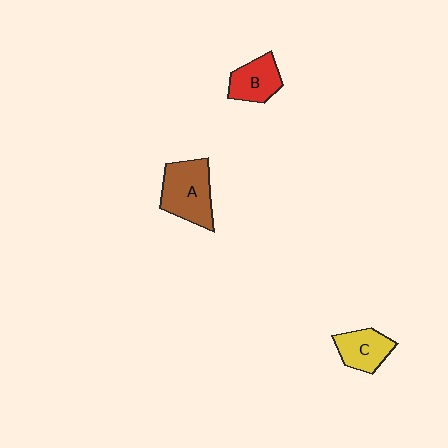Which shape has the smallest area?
Shape B (red).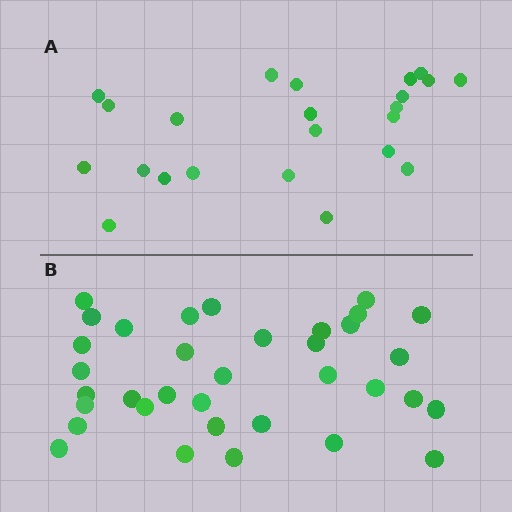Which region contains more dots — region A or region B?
Region B (the bottom region) has more dots.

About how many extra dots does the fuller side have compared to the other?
Region B has roughly 12 or so more dots than region A.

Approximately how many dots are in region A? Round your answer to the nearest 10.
About 20 dots. (The exact count is 23, which rounds to 20.)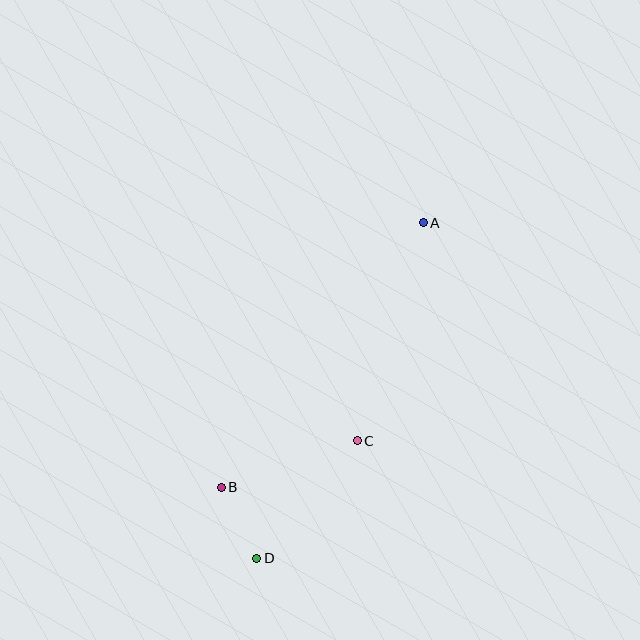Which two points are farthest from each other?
Points A and D are farthest from each other.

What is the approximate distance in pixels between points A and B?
The distance between A and B is approximately 333 pixels.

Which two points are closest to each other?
Points B and D are closest to each other.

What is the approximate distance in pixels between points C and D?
The distance between C and D is approximately 154 pixels.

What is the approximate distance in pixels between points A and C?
The distance between A and C is approximately 228 pixels.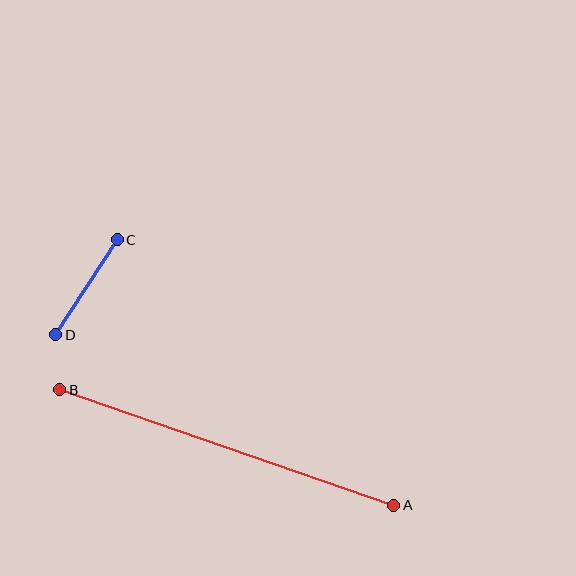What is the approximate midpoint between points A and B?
The midpoint is at approximately (227, 447) pixels.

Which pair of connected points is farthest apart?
Points A and B are farthest apart.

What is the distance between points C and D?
The distance is approximately 113 pixels.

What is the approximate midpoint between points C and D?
The midpoint is at approximately (86, 287) pixels.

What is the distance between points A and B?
The distance is approximately 353 pixels.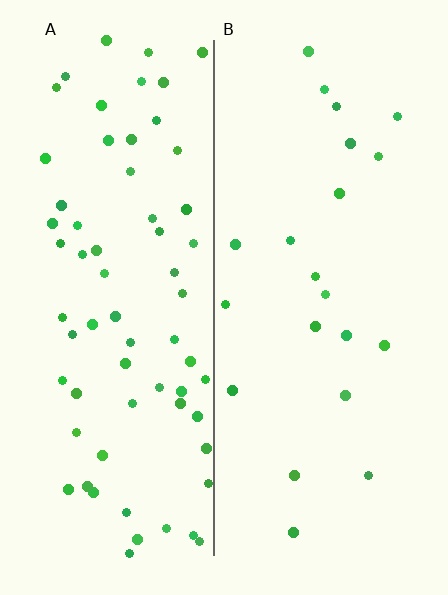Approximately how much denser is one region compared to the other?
Approximately 3.2× — region A over region B.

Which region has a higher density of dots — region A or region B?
A (the left).